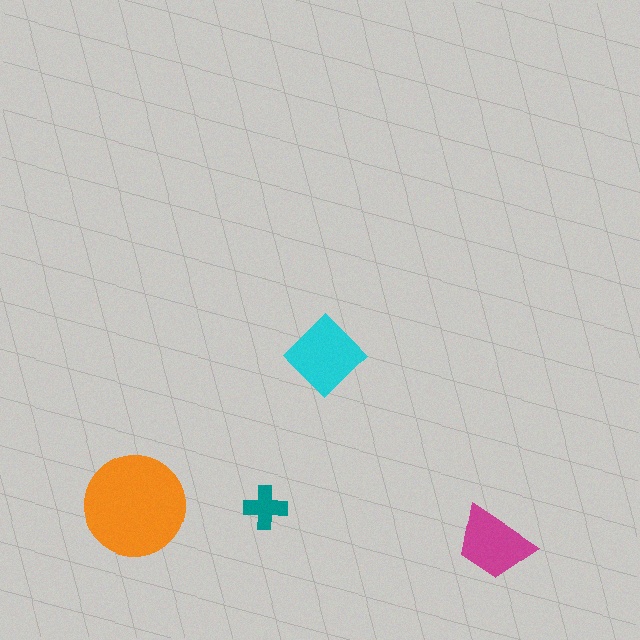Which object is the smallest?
The teal cross.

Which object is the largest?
The orange circle.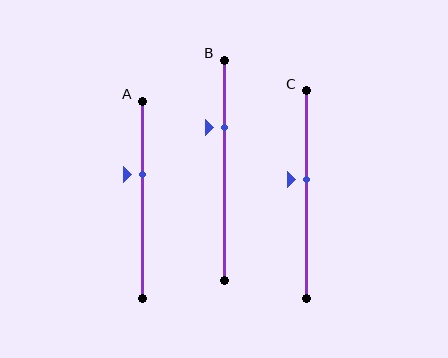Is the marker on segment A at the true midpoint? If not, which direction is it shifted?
No, the marker on segment A is shifted upward by about 13% of the segment length.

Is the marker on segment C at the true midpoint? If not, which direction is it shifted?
No, the marker on segment C is shifted upward by about 7% of the segment length.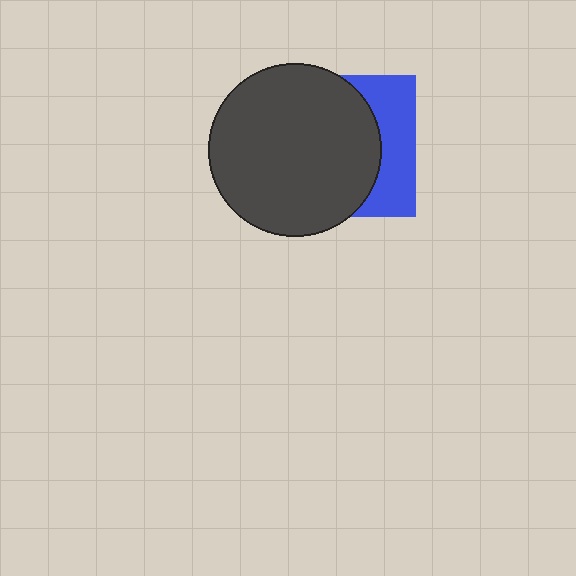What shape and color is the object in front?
The object in front is a dark gray circle.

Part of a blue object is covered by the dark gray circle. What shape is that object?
It is a square.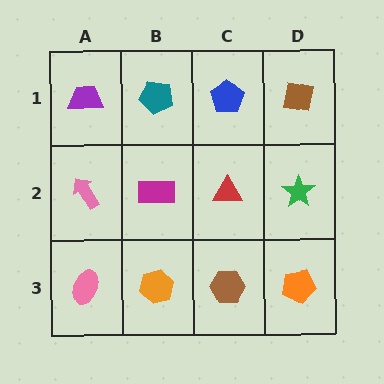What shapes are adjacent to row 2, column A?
A purple trapezoid (row 1, column A), a pink ellipse (row 3, column A), a magenta rectangle (row 2, column B).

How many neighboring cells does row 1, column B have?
3.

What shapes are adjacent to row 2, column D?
A brown square (row 1, column D), an orange pentagon (row 3, column D), a red triangle (row 2, column C).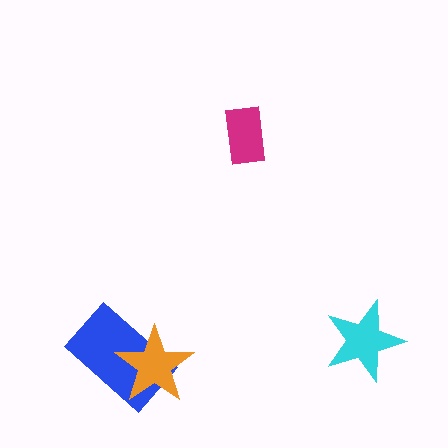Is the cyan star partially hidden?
No, no other shape covers it.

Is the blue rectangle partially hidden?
Yes, it is partially covered by another shape.